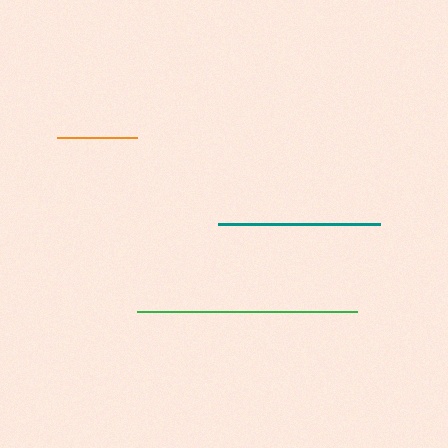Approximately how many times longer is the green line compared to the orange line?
The green line is approximately 2.7 times the length of the orange line.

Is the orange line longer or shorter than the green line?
The green line is longer than the orange line.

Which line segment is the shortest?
The orange line is the shortest at approximately 80 pixels.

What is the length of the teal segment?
The teal segment is approximately 163 pixels long.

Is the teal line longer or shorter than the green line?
The green line is longer than the teal line.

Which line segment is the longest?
The green line is the longest at approximately 220 pixels.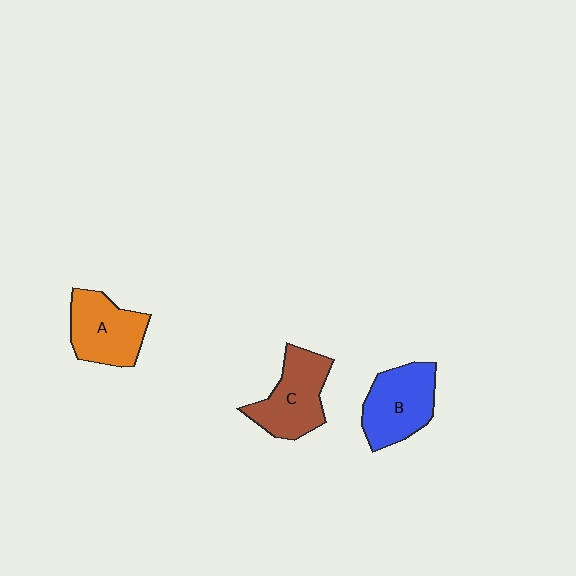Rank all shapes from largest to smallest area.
From largest to smallest: B (blue), C (brown), A (orange).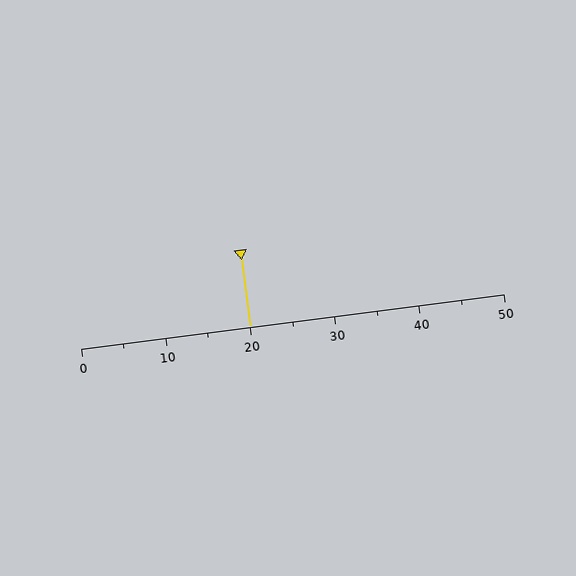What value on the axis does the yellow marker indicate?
The marker indicates approximately 20.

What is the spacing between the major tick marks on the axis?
The major ticks are spaced 10 apart.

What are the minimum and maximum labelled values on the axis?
The axis runs from 0 to 50.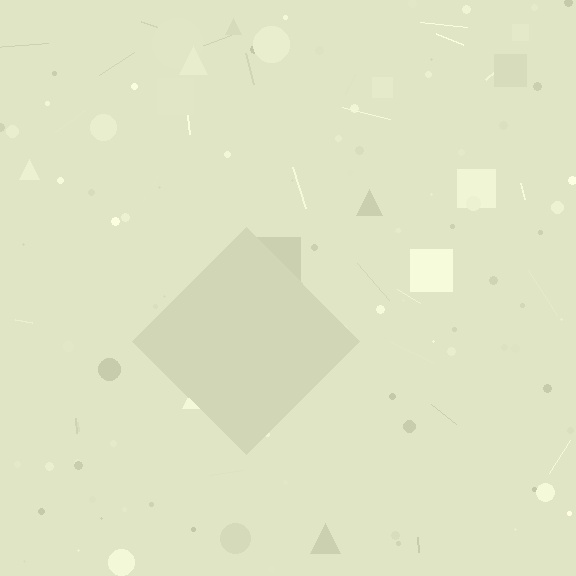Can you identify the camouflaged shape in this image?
The camouflaged shape is a diamond.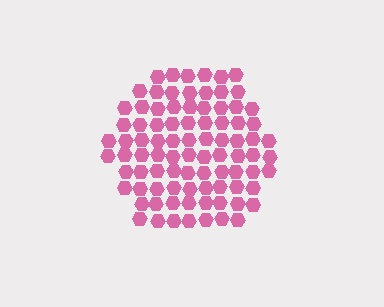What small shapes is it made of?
It is made of small hexagons.